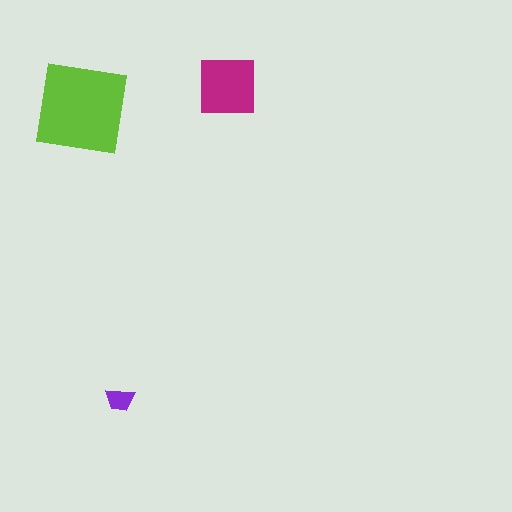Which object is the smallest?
The purple trapezoid.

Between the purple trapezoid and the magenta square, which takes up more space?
The magenta square.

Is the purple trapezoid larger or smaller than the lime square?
Smaller.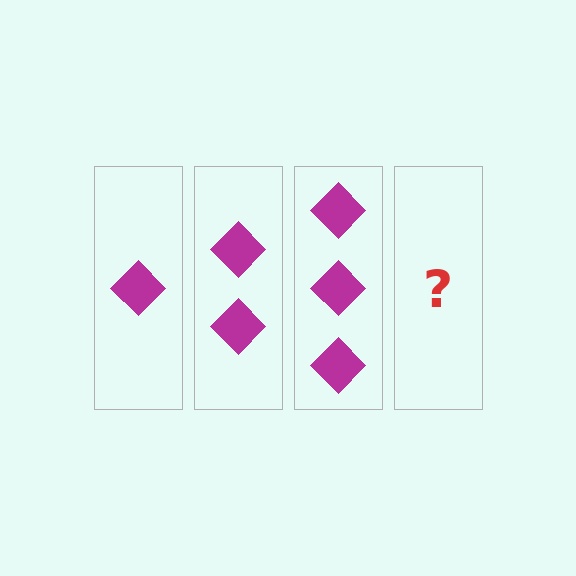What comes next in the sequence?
The next element should be 4 diamonds.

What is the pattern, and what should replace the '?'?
The pattern is that each step adds one more diamond. The '?' should be 4 diamonds.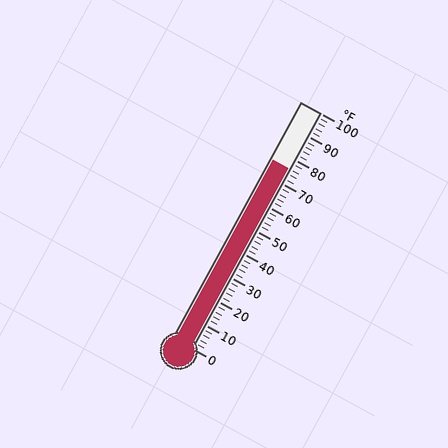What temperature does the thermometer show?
The thermometer shows approximately 76°F.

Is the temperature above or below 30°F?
The temperature is above 30°F.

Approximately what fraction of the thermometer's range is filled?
The thermometer is filled to approximately 75% of its range.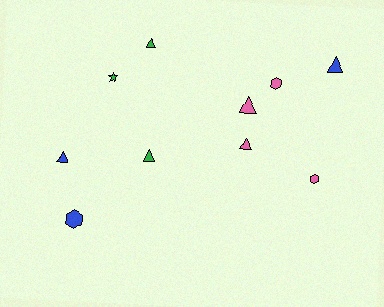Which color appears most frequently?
Pink, with 4 objects.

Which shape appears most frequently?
Triangle, with 6 objects.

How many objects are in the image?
There are 10 objects.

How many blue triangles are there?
There are 2 blue triangles.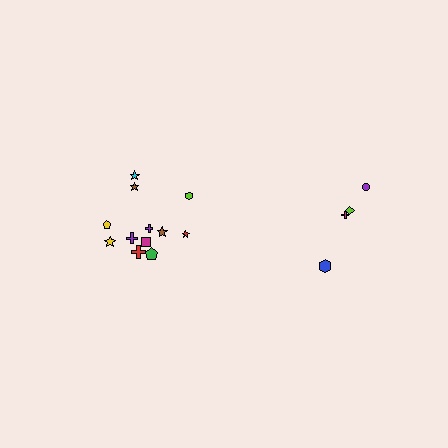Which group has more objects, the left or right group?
The left group.